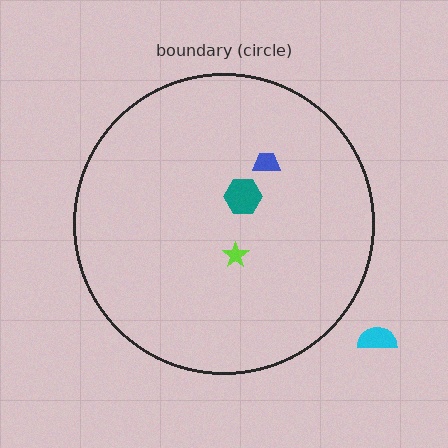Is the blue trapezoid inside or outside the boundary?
Inside.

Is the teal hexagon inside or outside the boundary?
Inside.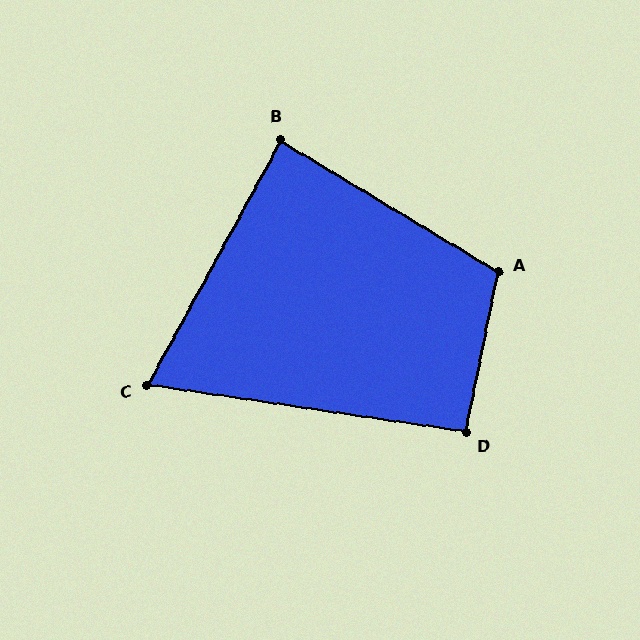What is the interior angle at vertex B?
Approximately 87 degrees (approximately right).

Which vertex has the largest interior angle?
A, at approximately 110 degrees.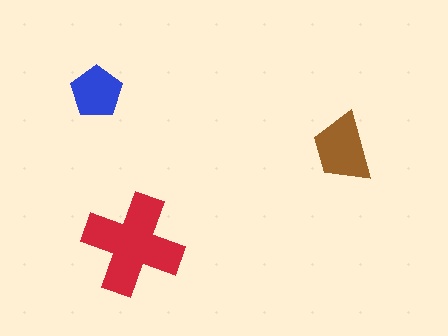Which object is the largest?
The red cross.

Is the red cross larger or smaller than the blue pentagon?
Larger.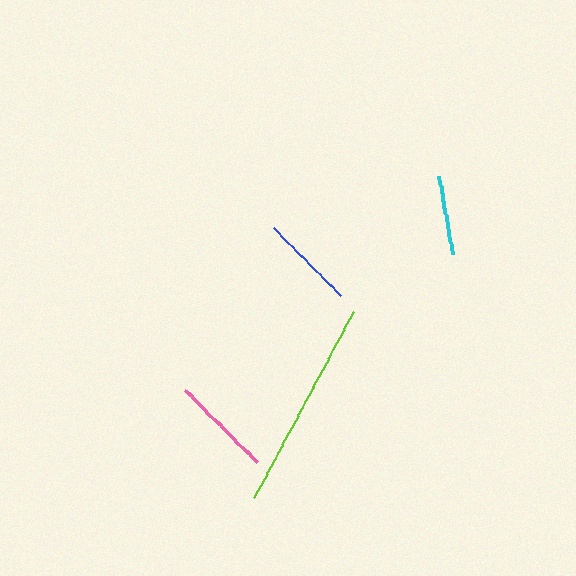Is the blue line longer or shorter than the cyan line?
The blue line is longer than the cyan line.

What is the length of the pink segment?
The pink segment is approximately 103 pixels long.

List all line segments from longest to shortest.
From longest to shortest: lime, pink, blue, cyan.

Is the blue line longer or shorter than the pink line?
The pink line is longer than the blue line.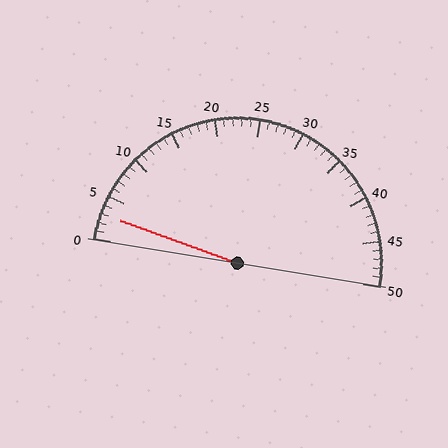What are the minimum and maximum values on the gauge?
The gauge ranges from 0 to 50.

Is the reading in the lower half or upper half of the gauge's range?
The reading is in the lower half of the range (0 to 50).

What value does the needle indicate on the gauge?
The needle indicates approximately 3.